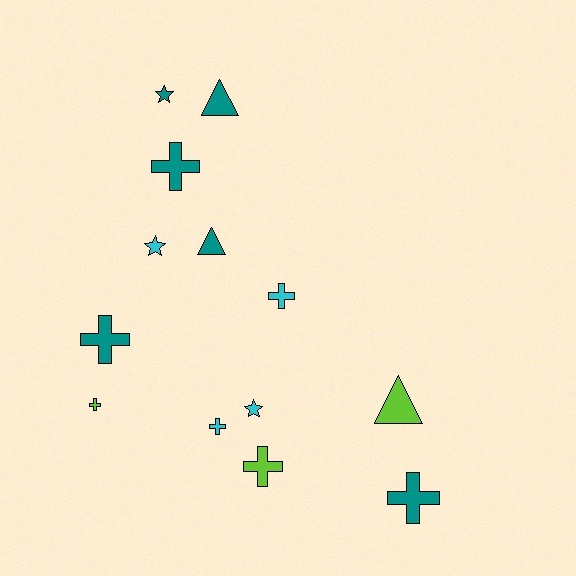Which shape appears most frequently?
Cross, with 7 objects.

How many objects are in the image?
There are 13 objects.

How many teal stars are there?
There is 1 teal star.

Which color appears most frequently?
Teal, with 6 objects.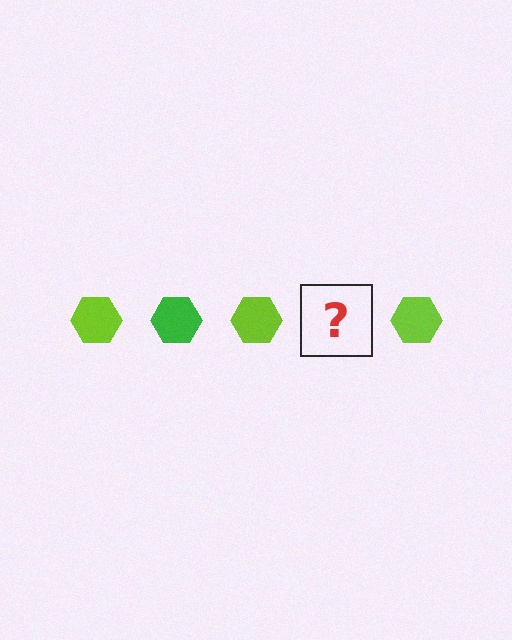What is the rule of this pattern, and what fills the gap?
The rule is that the pattern cycles through lime, green hexagons. The gap should be filled with a green hexagon.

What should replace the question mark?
The question mark should be replaced with a green hexagon.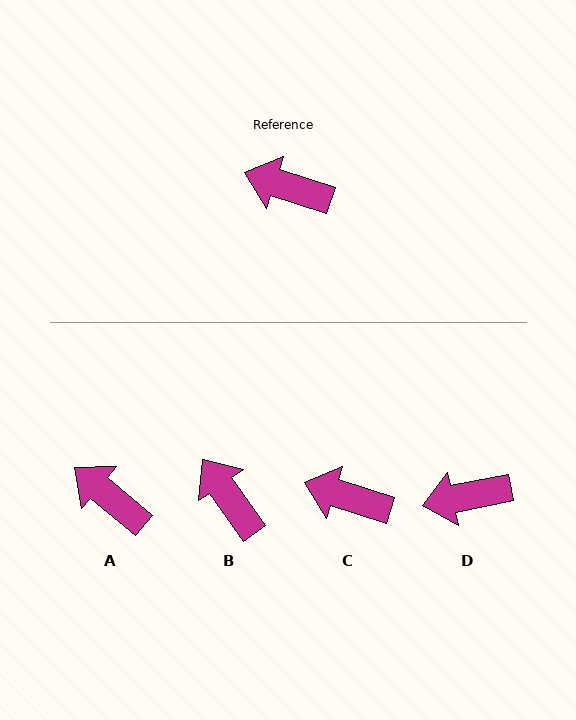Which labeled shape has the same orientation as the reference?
C.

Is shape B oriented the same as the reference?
No, it is off by about 37 degrees.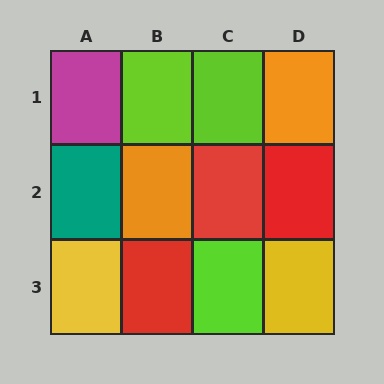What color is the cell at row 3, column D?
Yellow.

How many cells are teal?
1 cell is teal.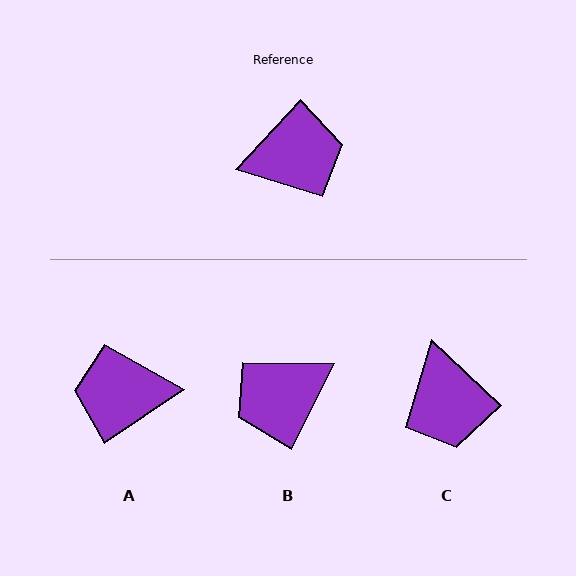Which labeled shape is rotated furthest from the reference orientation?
A, about 167 degrees away.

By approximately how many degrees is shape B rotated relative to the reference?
Approximately 164 degrees clockwise.